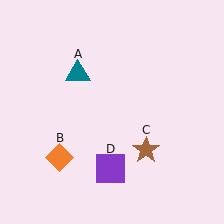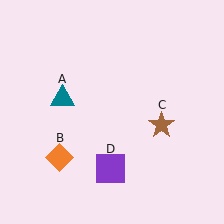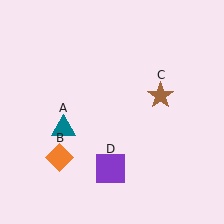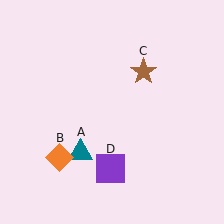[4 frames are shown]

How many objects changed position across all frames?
2 objects changed position: teal triangle (object A), brown star (object C).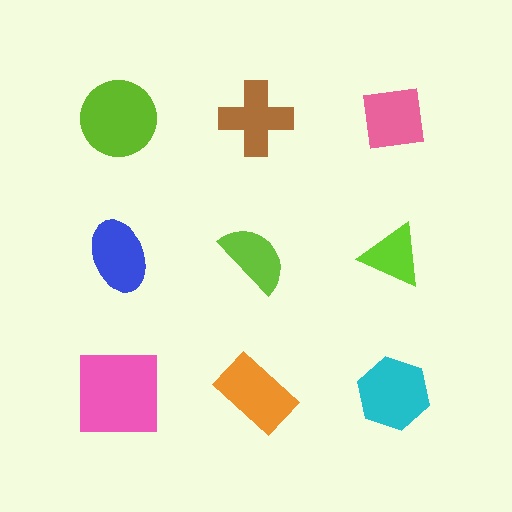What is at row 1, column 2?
A brown cross.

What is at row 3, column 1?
A pink square.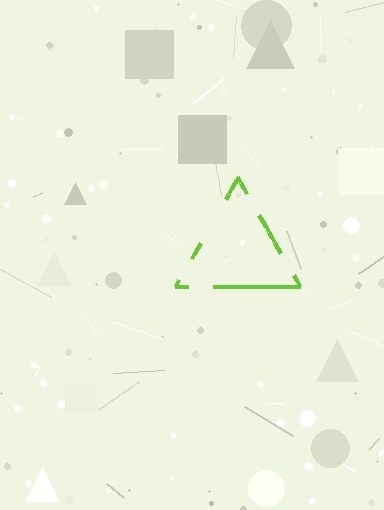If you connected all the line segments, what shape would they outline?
They would outline a triangle.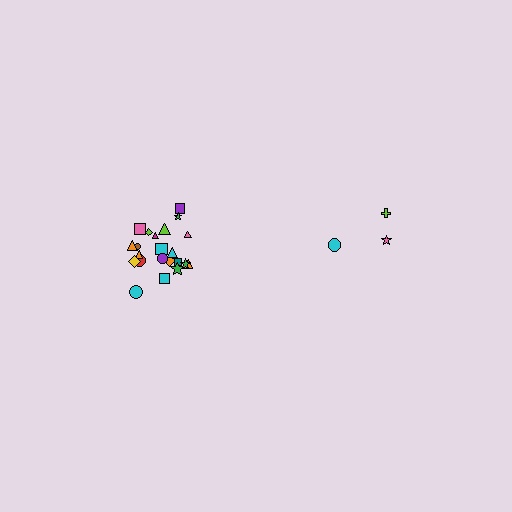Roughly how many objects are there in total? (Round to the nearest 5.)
Roughly 30 objects in total.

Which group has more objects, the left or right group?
The left group.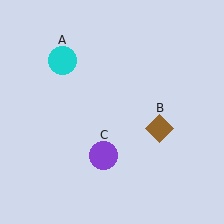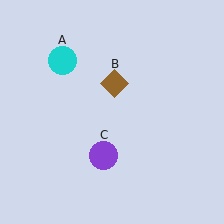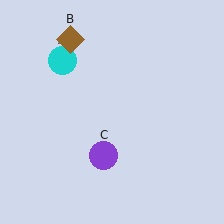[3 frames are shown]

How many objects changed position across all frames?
1 object changed position: brown diamond (object B).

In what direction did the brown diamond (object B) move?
The brown diamond (object B) moved up and to the left.